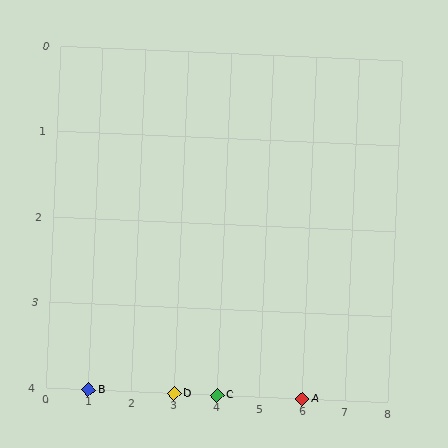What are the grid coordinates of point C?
Point C is at grid coordinates (4, 4).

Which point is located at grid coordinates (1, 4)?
Point B is at (1, 4).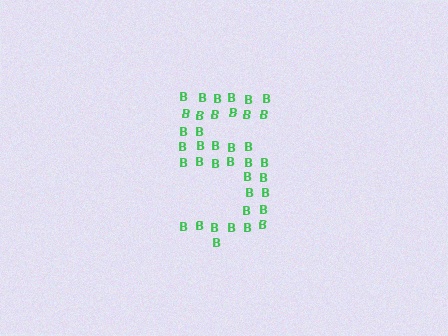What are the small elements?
The small elements are letter B's.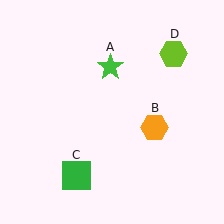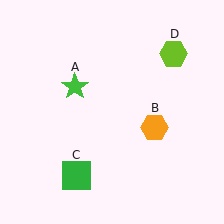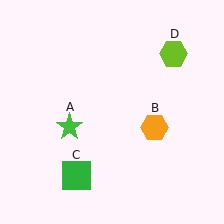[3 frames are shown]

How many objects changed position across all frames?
1 object changed position: green star (object A).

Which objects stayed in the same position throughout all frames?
Orange hexagon (object B) and green square (object C) and lime hexagon (object D) remained stationary.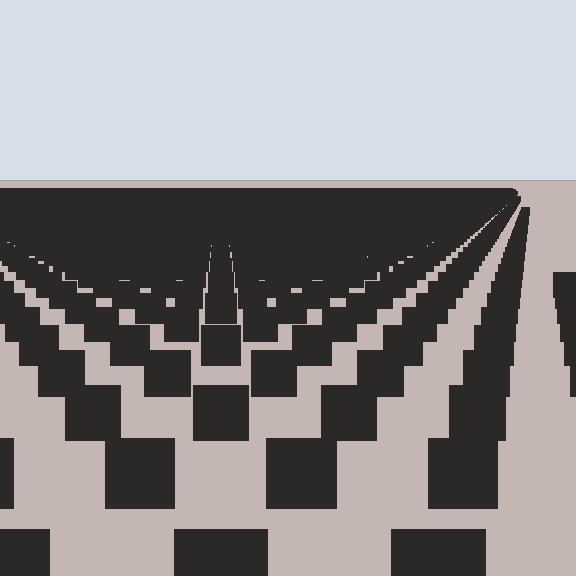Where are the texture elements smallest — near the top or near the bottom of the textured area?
Near the top.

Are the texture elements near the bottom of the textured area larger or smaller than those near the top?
Larger. Near the bottom, elements are closer to the viewer and appear at a bigger on-screen size.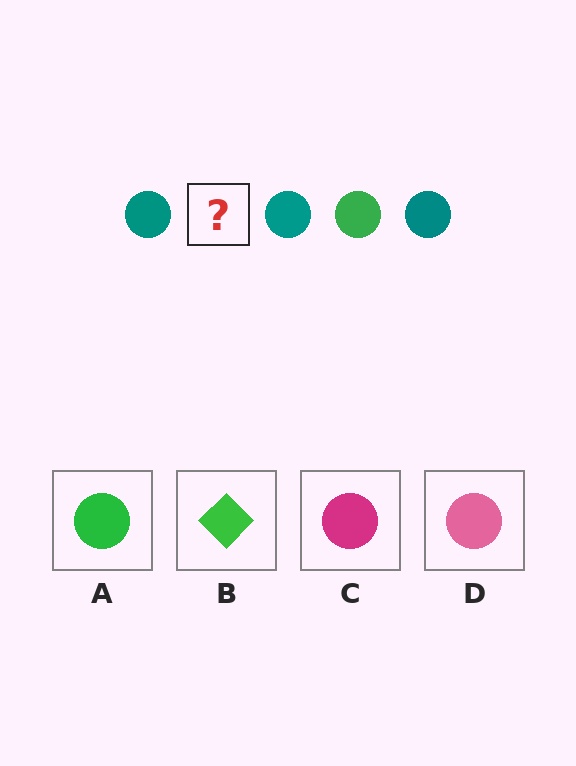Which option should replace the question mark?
Option A.